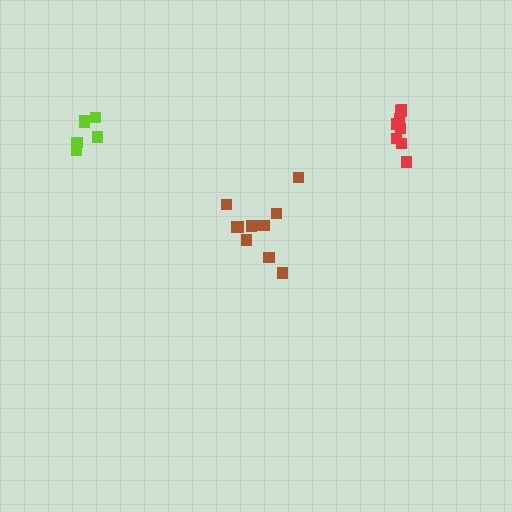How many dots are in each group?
Group 1: 11 dots, Group 2: 6 dots, Group 3: 8 dots (25 total).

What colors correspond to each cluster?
The clusters are colored: brown, lime, red.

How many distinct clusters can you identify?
There are 3 distinct clusters.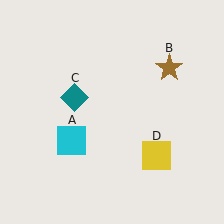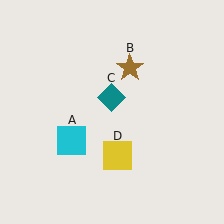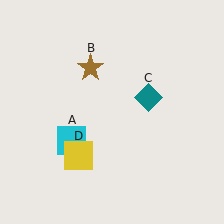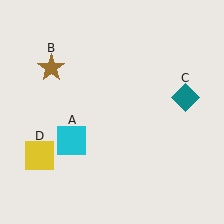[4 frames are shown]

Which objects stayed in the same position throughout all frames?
Cyan square (object A) remained stationary.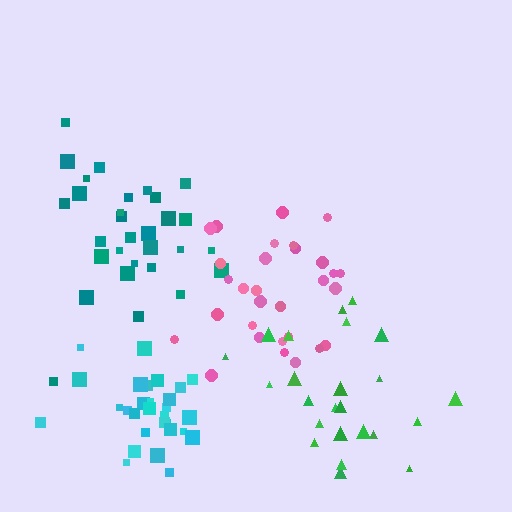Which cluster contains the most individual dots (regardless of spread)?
Teal (31).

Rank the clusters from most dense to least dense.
cyan, pink, teal, green.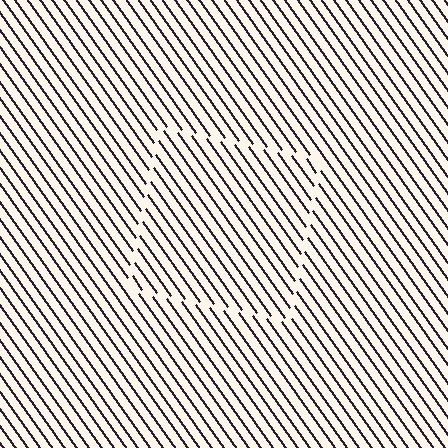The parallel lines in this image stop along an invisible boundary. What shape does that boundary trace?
An illusory square. The interior of the shape contains the same grating, shifted by half a period — the contour is defined by the phase discontinuity where line-ends from the inner and outer gratings abut.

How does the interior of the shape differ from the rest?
The interior of the shape contains the same grating, shifted by half a period — the contour is defined by the phase discontinuity where line-ends from the inner and outer gratings abut.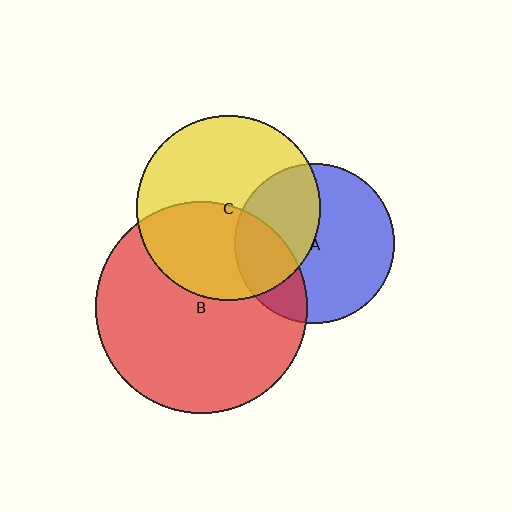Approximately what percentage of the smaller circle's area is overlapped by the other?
Approximately 40%.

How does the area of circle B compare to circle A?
Approximately 1.8 times.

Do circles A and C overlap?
Yes.